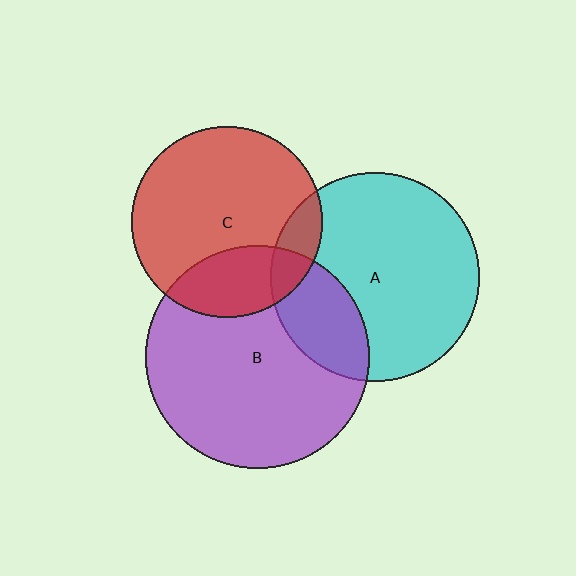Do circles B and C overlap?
Yes.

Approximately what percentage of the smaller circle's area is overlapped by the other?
Approximately 25%.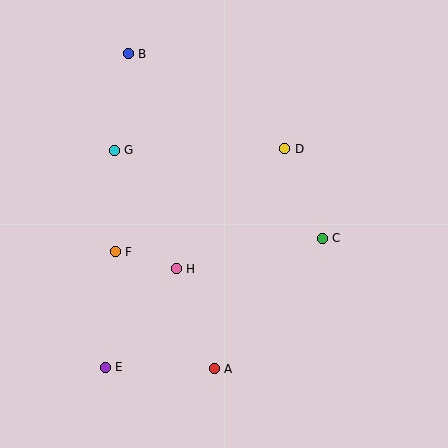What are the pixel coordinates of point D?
Point D is at (285, 149).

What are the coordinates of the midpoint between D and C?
The midpoint between D and C is at (304, 193).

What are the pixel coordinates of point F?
Point F is at (115, 252).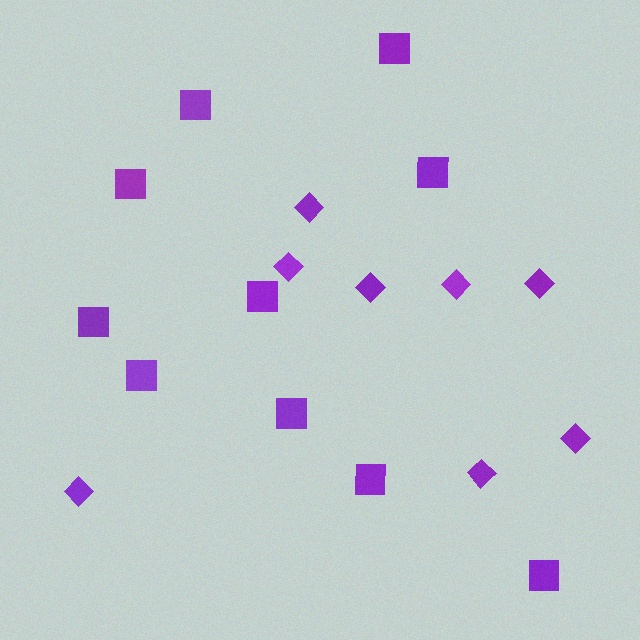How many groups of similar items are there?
There are 2 groups: one group of diamonds (8) and one group of squares (10).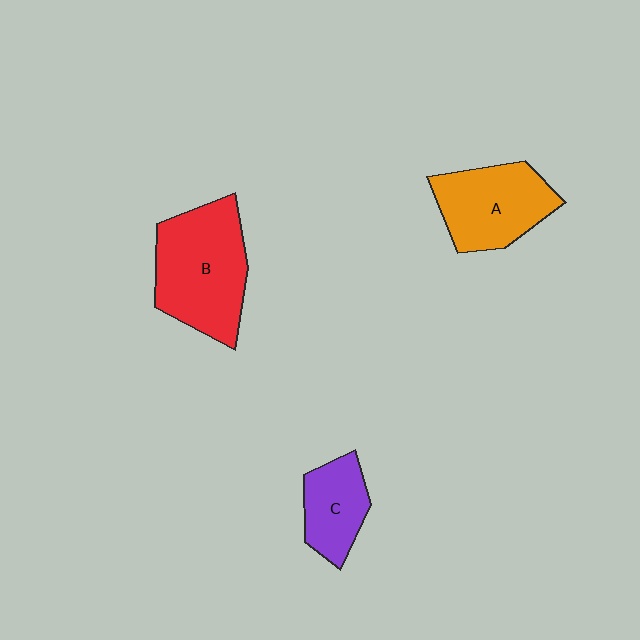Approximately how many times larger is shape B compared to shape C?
Approximately 1.9 times.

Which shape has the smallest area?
Shape C (purple).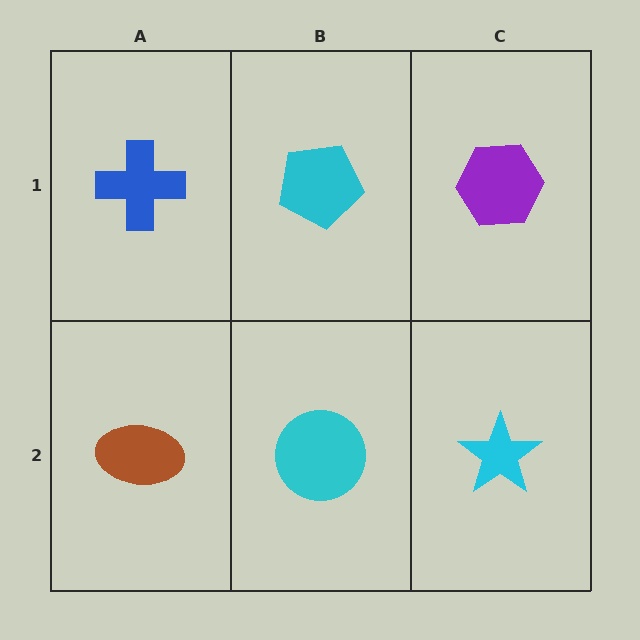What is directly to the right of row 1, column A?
A cyan pentagon.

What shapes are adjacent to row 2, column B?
A cyan pentagon (row 1, column B), a brown ellipse (row 2, column A), a cyan star (row 2, column C).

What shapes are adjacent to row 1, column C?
A cyan star (row 2, column C), a cyan pentagon (row 1, column B).